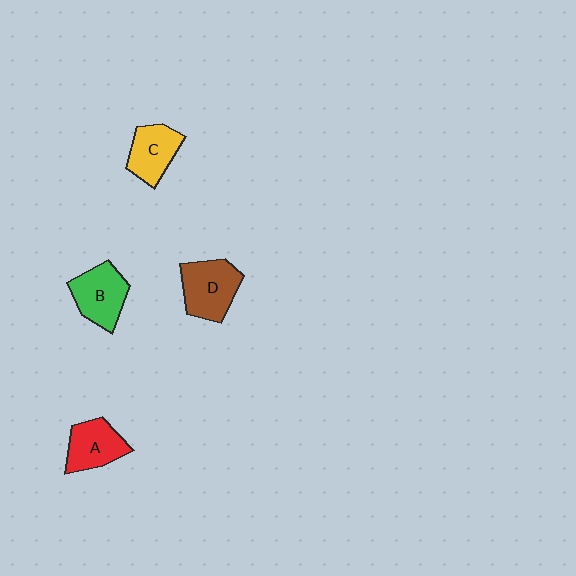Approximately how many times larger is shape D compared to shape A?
Approximately 1.2 times.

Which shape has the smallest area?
Shape C (yellow).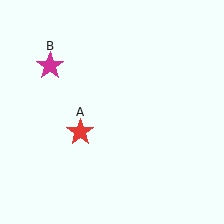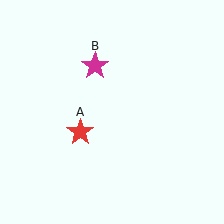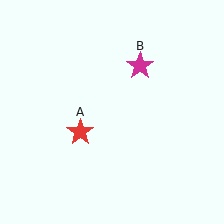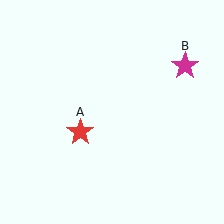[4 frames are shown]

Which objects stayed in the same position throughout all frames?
Red star (object A) remained stationary.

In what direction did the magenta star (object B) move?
The magenta star (object B) moved right.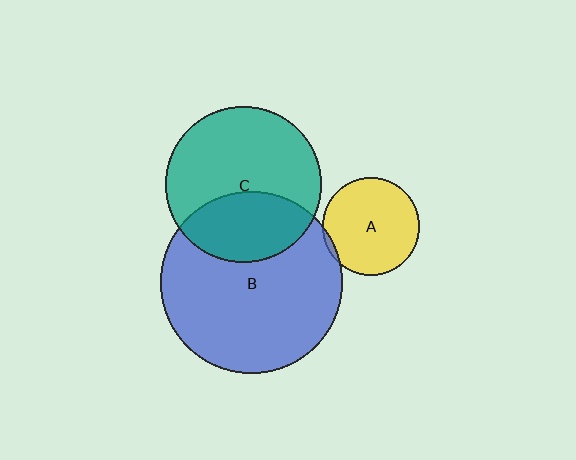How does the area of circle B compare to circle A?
Approximately 3.5 times.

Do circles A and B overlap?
Yes.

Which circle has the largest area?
Circle B (blue).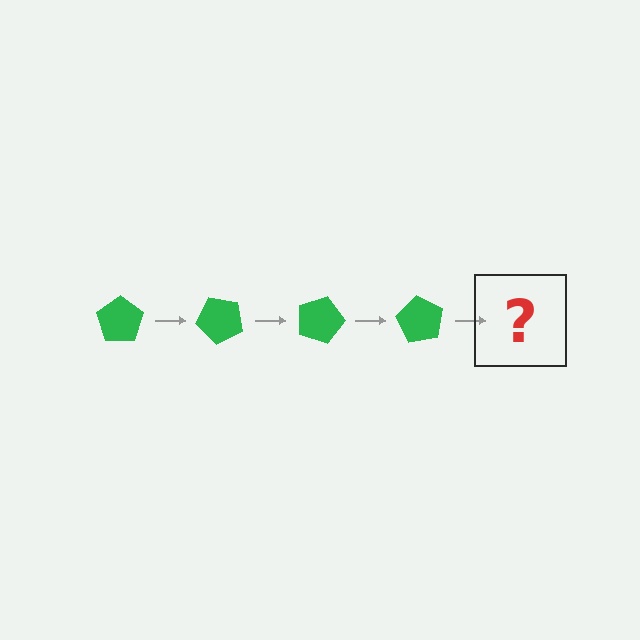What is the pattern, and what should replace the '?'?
The pattern is that the pentagon rotates 45 degrees each step. The '?' should be a green pentagon rotated 180 degrees.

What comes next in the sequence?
The next element should be a green pentagon rotated 180 degrees.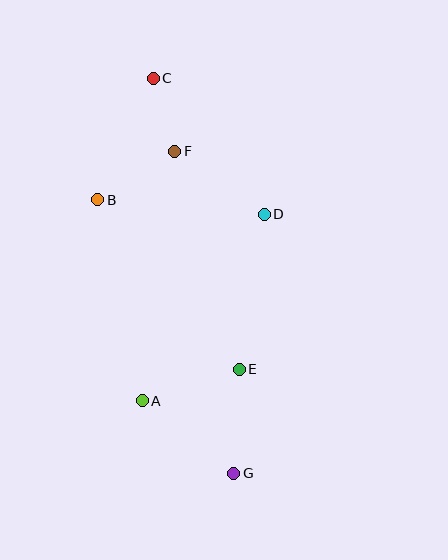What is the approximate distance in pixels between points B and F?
The distance between B and F is approximately 91 pixels.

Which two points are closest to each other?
Points C and F are closest to each other.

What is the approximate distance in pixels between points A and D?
The distance between A and D is approximately 223 pixels.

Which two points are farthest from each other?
Points C and G are farthest from each other.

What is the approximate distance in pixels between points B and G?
The distance between B and G is approximately 306 pixels.